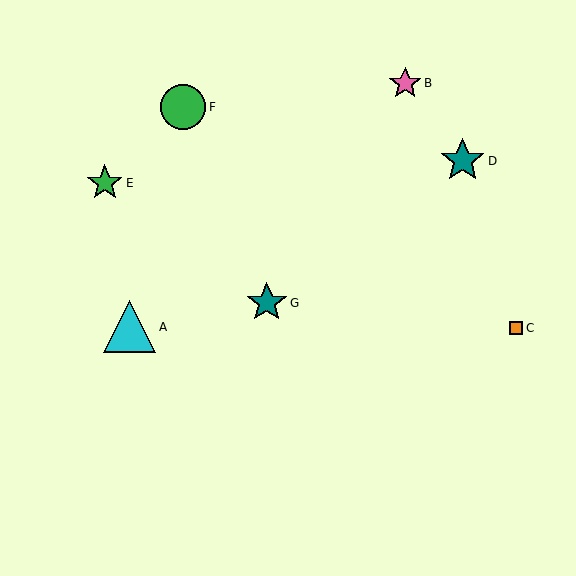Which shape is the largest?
The cyan triangle (labeled A) is the largest.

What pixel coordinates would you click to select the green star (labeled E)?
Click at (105, 183) to select the green star E.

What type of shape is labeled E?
Shape E is a green star.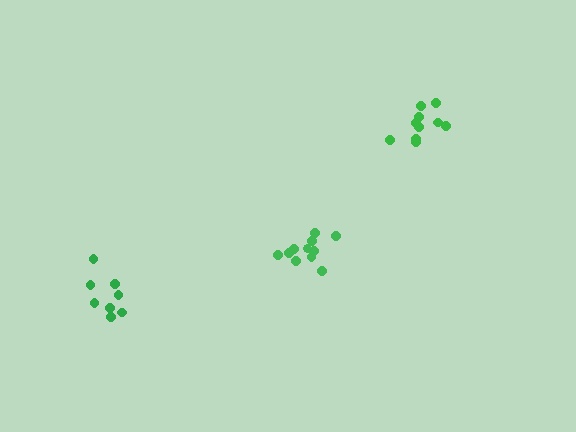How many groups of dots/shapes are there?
There are 3 groups.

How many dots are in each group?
Group 1: 10 dots, Group 2: 8 dots, Group 3: 11 dots (29 total).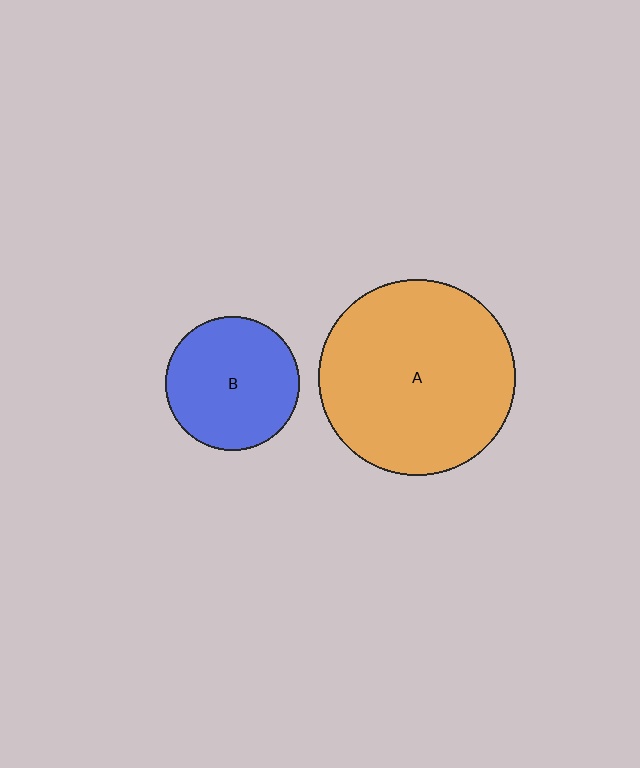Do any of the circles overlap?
No, none of the circles overlap.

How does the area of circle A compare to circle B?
Approximately 2.2 times.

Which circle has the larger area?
Circle A (orange).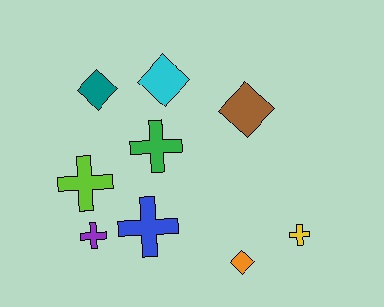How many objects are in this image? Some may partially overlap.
There are 9 objects.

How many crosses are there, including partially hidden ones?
There are 5 crosses.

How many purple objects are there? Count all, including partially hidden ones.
There is 1 purple object.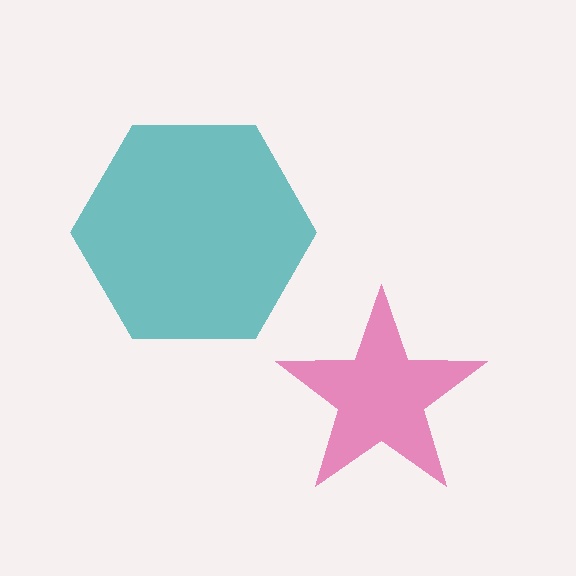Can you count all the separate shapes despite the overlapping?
Yes, there are 2 separate shapes.